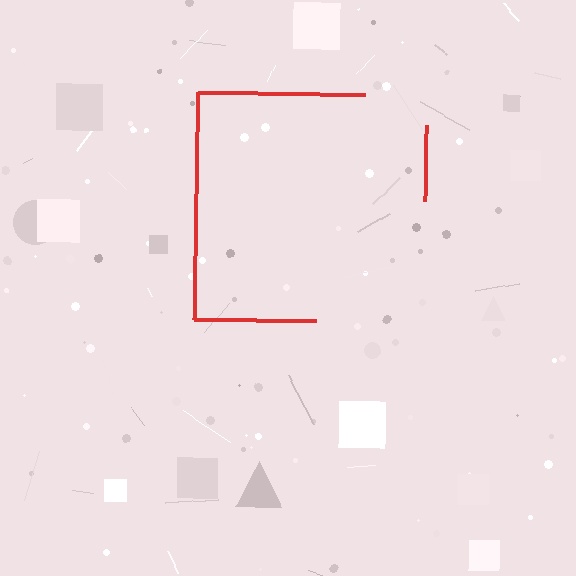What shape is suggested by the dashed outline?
The dashed outline suggests a square.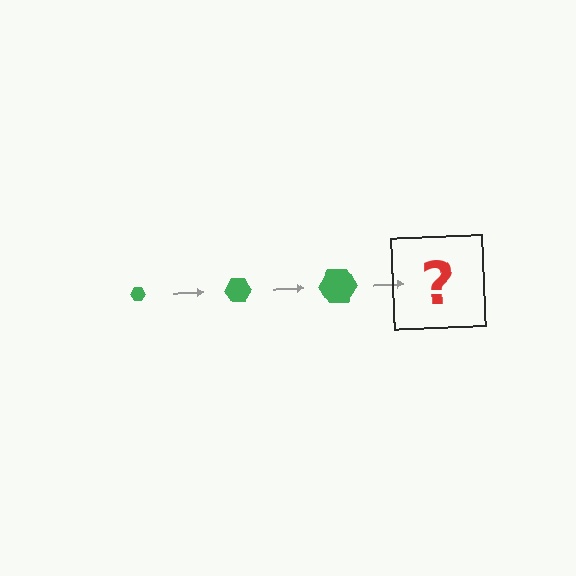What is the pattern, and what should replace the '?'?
The pattern is that the hexagon gets progressively larger each step. The '?' should be a green hexagon, larger than the previous one.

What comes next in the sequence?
The next element should be a green hexagon, larger than the previous one.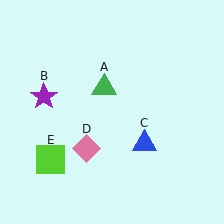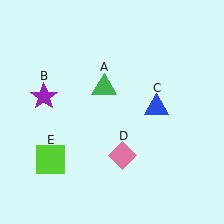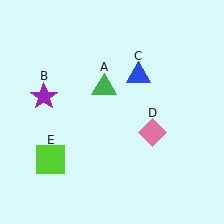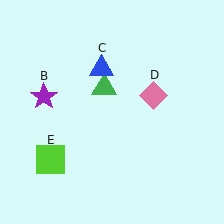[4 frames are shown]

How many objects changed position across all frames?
2 objects changed position: blue triangle (object C), pink diamond (object D).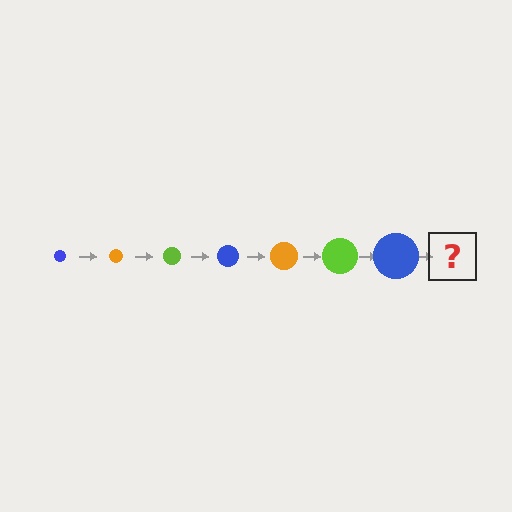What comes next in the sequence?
The next element should be an orange circle, larger than the previous one.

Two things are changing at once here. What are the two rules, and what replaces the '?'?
The two rules are that the circle grows larger each step and the color cycles through blue, orange, and lime. The '?' should be an orange circle, larger than the previous one.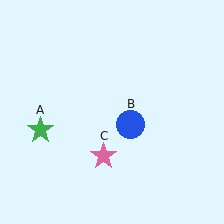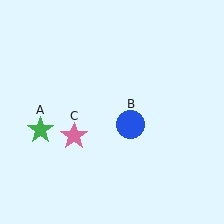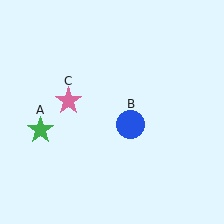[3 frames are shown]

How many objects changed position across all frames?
1 object changed position: pink star (object C).